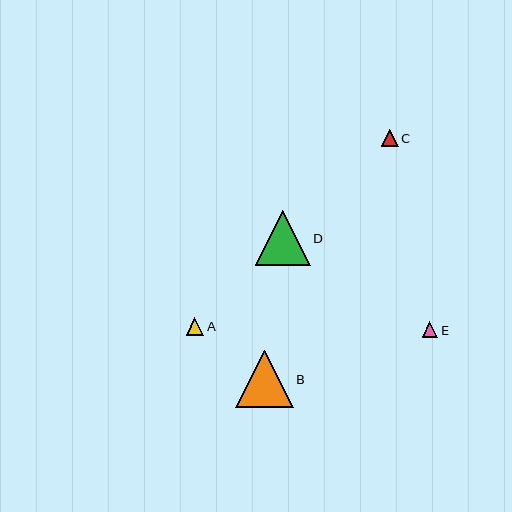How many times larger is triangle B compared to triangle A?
Triangle B is approximately 3.3 times the size of triangle A.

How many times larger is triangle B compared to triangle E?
Triangle B is approximately 3.7 times the size of triangle E.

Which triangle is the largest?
Triangle B is the largest with a size of approximately 57 pixels.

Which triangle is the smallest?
Triangle E is the smallest with a size of approximately 16 pixels.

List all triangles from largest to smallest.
From largest to smallest: B, D, A, C, E.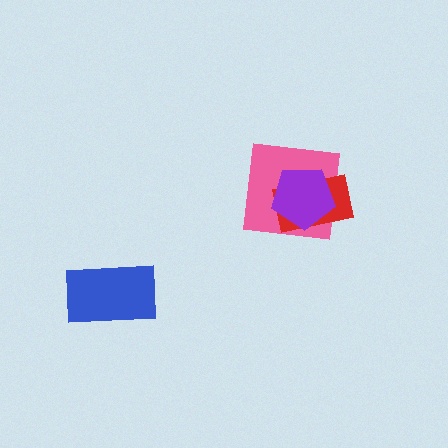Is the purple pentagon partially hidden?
No, no other shape covers it.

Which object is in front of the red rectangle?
The purple pentagon is in front of the red rectangle.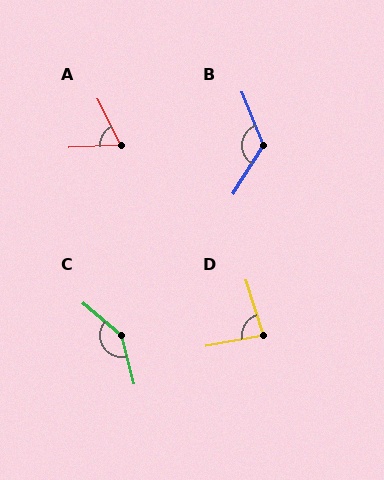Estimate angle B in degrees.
Approximately 126 degrees.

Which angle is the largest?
C, at approximately 144 degrees.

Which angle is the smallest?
A, at approximately 66 degrees.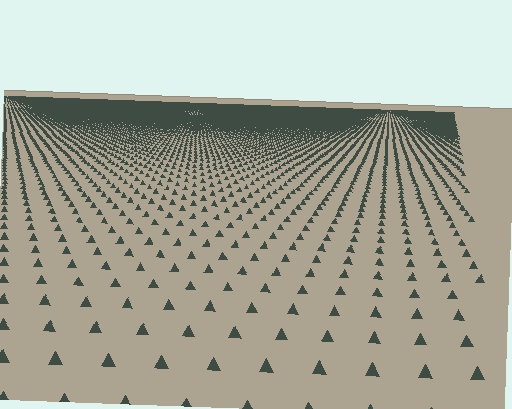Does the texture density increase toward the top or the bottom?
Density increases toward the top.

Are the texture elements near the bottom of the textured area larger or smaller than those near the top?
Larger. Near the bottom, elements are closer to the viewer and appear at a bigger on-screen size.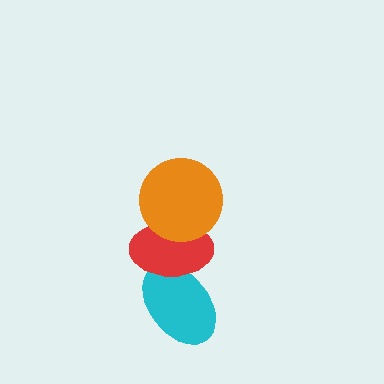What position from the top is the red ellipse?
The red ellipse is 2nd from the top.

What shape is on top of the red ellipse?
The orange circle is on top of the red ellipse.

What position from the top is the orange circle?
The orange circle is 1st from the top.